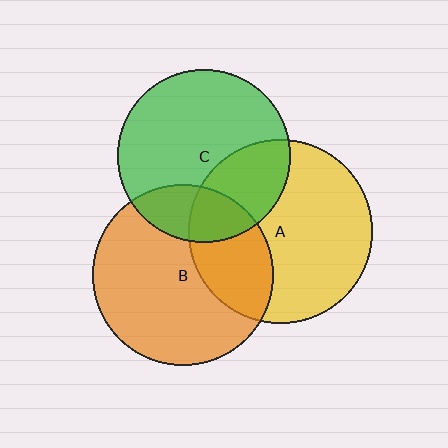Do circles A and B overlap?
Yes.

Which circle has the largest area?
Circle A (yellow).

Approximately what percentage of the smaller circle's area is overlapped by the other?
Approximately 30%.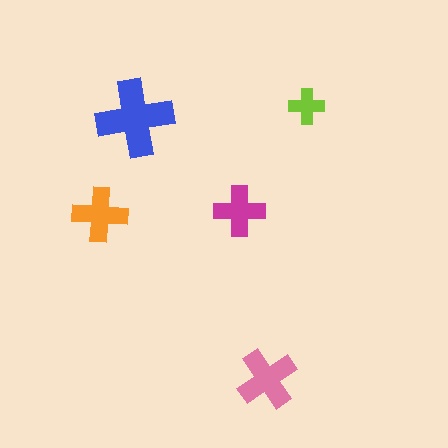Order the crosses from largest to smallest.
the blue one, the pink one, the orange one, the magenta one, the lime one.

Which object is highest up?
The lime cross is topmost.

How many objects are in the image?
There are 5 objects in the image.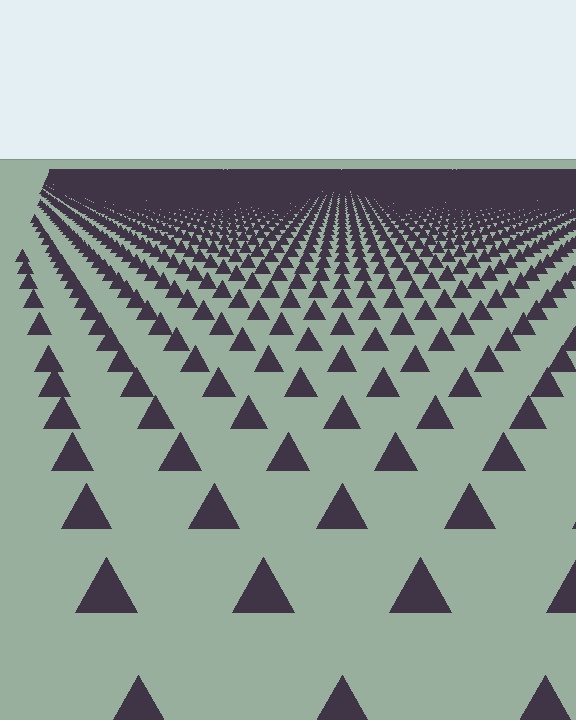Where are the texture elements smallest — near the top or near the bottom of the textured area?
Near the top.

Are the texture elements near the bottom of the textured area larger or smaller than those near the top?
Larger. Near the bottom, elements are closer to the viewer and appear at a bigger on-screen size.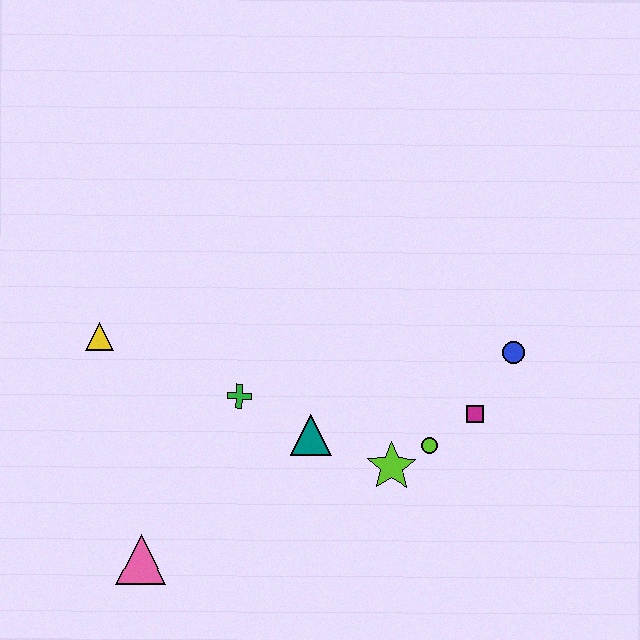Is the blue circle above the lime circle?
Yes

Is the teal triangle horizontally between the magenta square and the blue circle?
No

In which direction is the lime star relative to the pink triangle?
The lime star is to the right of the pink triangle.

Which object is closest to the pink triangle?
The green cross is closest to the pink triangle.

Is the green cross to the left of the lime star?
Yes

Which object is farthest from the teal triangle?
The yellow triangle is farthest from the teal triangle.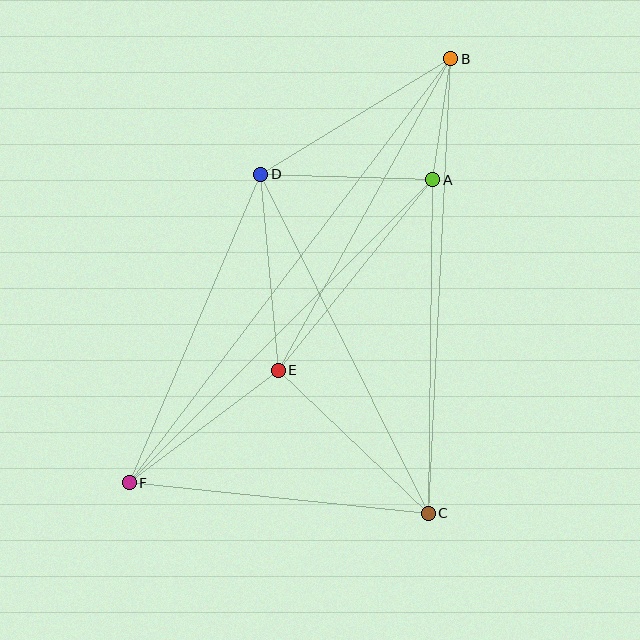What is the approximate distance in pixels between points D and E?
The distance between D and E is approximately 197 pixels.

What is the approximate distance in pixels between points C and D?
The distance between C and D is approximately 378 pixels.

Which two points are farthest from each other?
Points B and F are farthest from each other.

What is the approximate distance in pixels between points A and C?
The distance between A and C is approximately 333 pixels.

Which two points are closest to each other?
Points A and B are closest to each other.